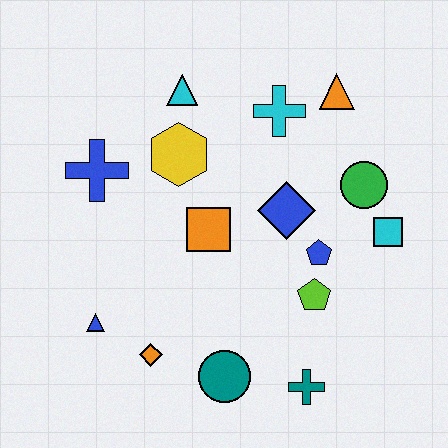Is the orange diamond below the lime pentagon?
Yes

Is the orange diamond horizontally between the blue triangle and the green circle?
Yes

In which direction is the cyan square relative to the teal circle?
The cyan square is to the right of the teal circle.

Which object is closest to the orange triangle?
The cyan cross is closest to the orange triangle.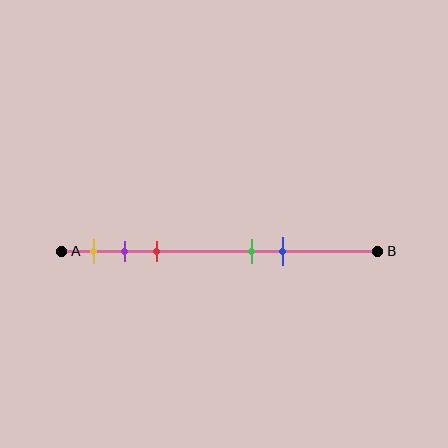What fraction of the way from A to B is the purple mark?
The purple mark is approximately 20% (0.2) of the way from A to B.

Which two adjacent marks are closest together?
The purple and red marks are the closest adjacent pair.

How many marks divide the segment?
There are 5 marks dividing the segment.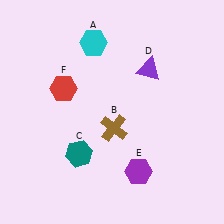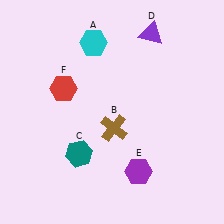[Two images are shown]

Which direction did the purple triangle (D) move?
The purple triangle (D) moved up.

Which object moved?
The purple triangle (D) moved up.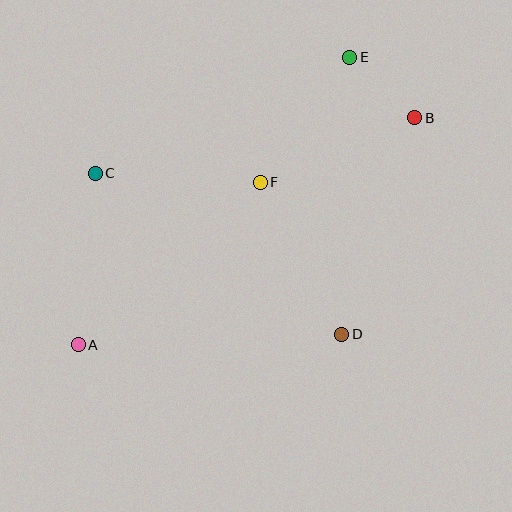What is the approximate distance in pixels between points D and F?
The distance between D and F is approximately 172 pixels.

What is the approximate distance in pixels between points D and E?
The distance between D and E is approximately 277 pixels.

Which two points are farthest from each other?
Points A and B are farthest from each other.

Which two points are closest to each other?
Points B and E are closest to each other.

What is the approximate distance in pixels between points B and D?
The distance between B and D is approximately 228 pixels.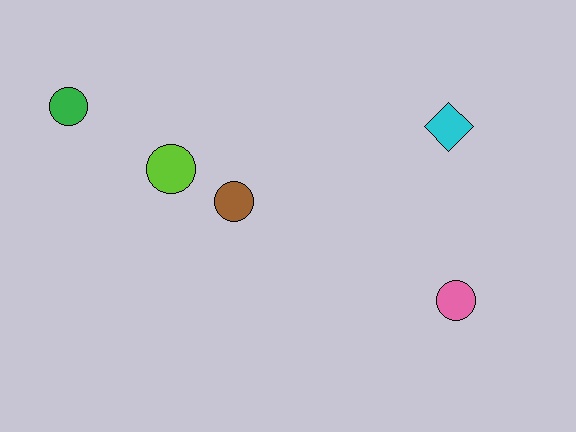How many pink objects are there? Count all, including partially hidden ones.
There is 1 pink object.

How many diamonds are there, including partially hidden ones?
There is 1 diamond.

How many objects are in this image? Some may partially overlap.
There are 5 objects.